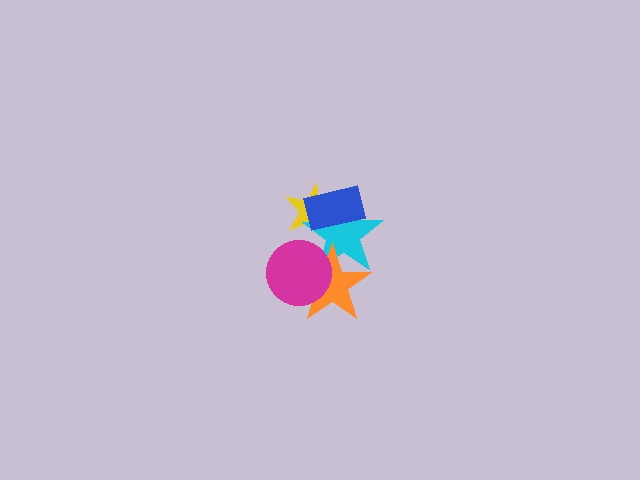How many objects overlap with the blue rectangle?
2 objects overlap with the blue rectangle.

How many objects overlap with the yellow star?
2 objects overlap with the yellow star.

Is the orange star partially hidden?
Yes, it is partially covered by another shape.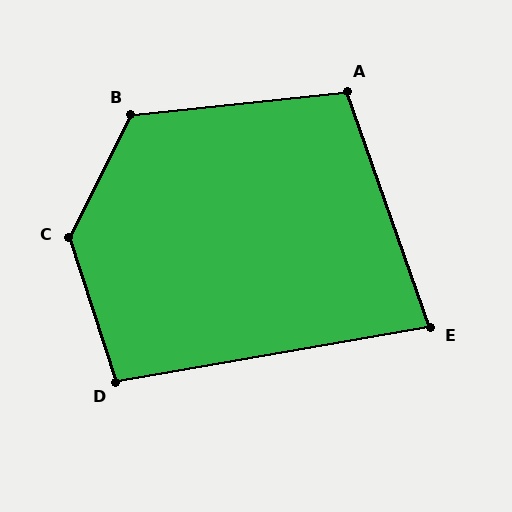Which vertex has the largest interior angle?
C, at approximately 135 degrees.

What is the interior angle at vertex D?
Approximately 98 degrees (obtuse).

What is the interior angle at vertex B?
Approximately 123 degrees (obtuse).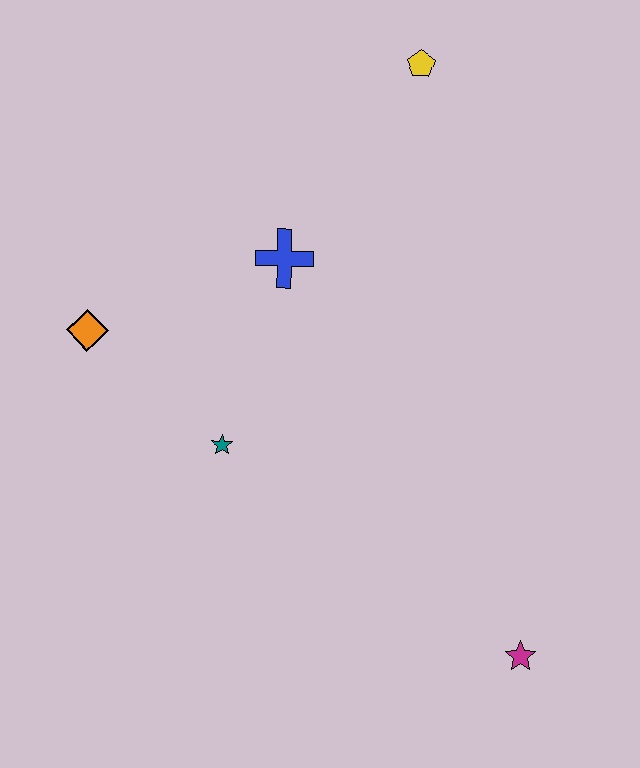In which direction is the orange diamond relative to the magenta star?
The orange diamond is to the left of the magenta star.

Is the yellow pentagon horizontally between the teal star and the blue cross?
No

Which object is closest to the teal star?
The orange diamond is closest to the teal star.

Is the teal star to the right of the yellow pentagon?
No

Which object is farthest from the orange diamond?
The magenta star is farthest from the orange diamond.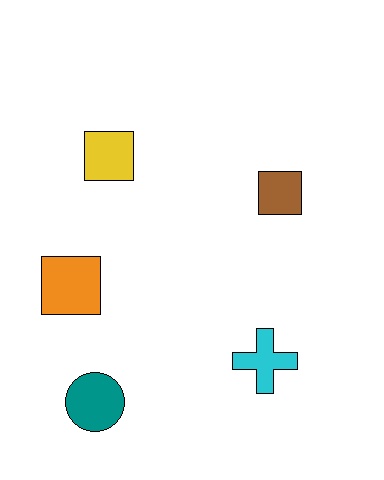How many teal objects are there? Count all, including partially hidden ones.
There is 1 teal object.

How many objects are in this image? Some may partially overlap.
There are 5 objects.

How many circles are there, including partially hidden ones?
There is 1 circle.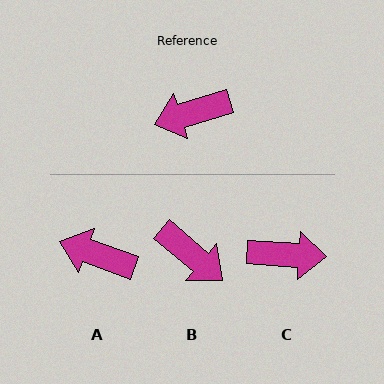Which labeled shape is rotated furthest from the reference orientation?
C, about 159 degrees away.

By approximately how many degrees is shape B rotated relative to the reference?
Approximately 123 degrees counter-clockwise.